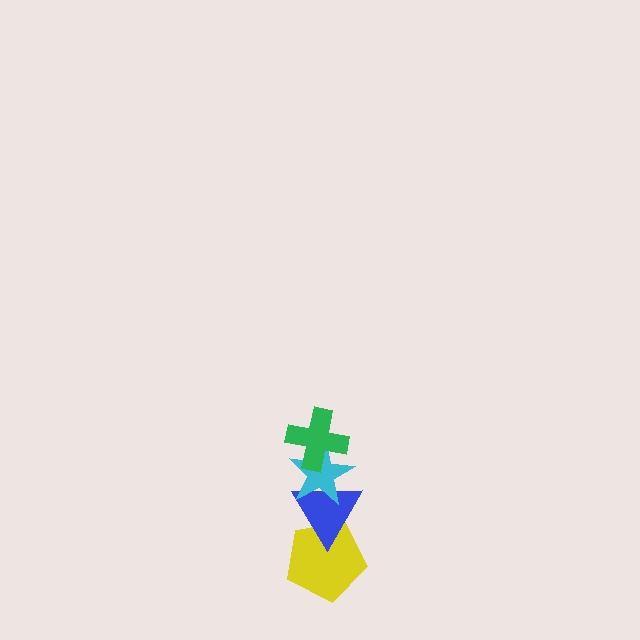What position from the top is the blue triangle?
The blue triangle is 3rd from the top.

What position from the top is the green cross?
The green cross is 1st from the top.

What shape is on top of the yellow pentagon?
The blue triangle is on top of the yellow pentagon.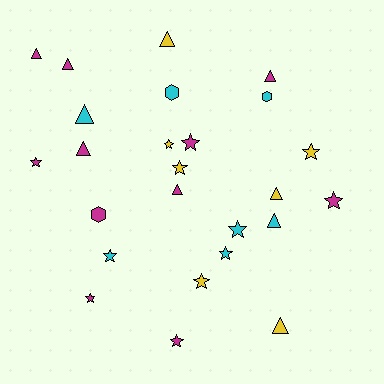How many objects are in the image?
There are 25 objects.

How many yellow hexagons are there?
There are no yellow hexagons.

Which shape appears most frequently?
Star, with 12 objects.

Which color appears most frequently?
Magenta, with 11 objects.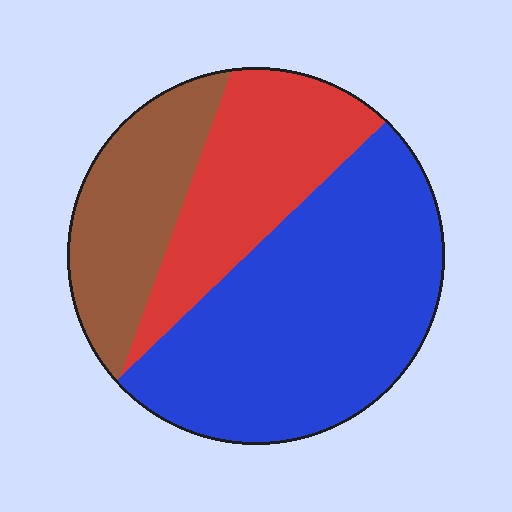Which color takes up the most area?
Blue, at roughly 50%.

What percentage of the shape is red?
Red takes up about one quarter (1/4) of the shape.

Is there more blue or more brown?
Blue.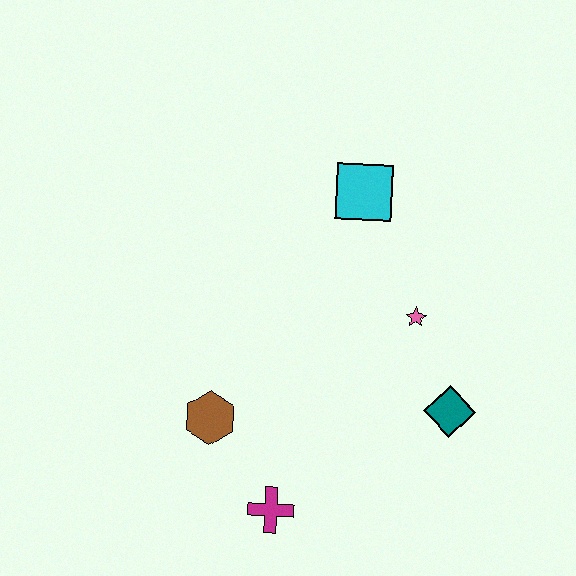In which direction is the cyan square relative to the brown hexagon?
The cyan square is above the brown hexagon.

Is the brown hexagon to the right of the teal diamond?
No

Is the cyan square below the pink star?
No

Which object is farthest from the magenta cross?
The cyan square is farthest from the magenta cross.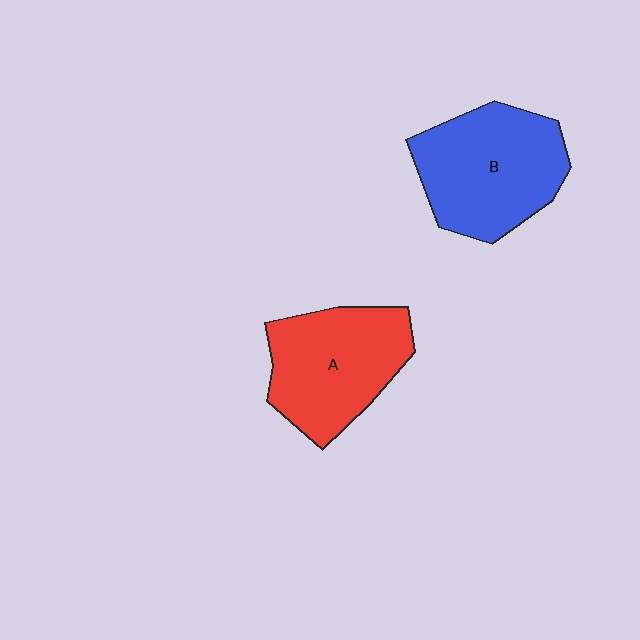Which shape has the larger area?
Shape B (blue).